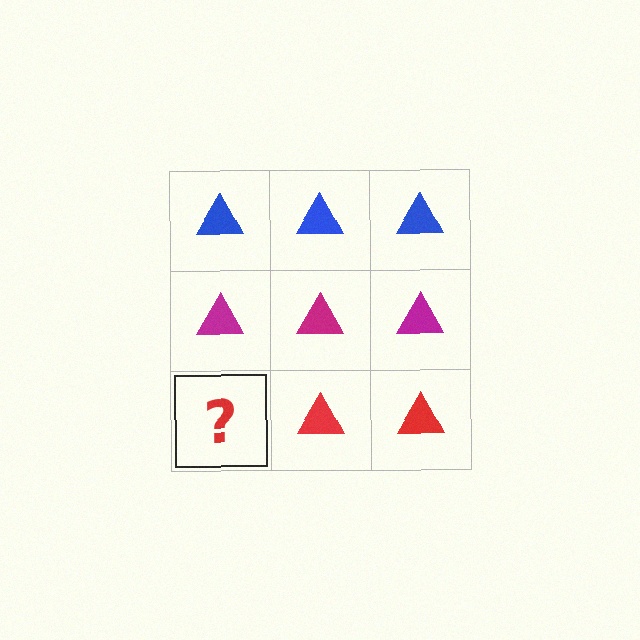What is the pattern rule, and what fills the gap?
The rule is that each row has a consistent color. The gap should be filled with a red triangle.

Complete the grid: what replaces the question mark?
The question mark should be replaced with a red triangle.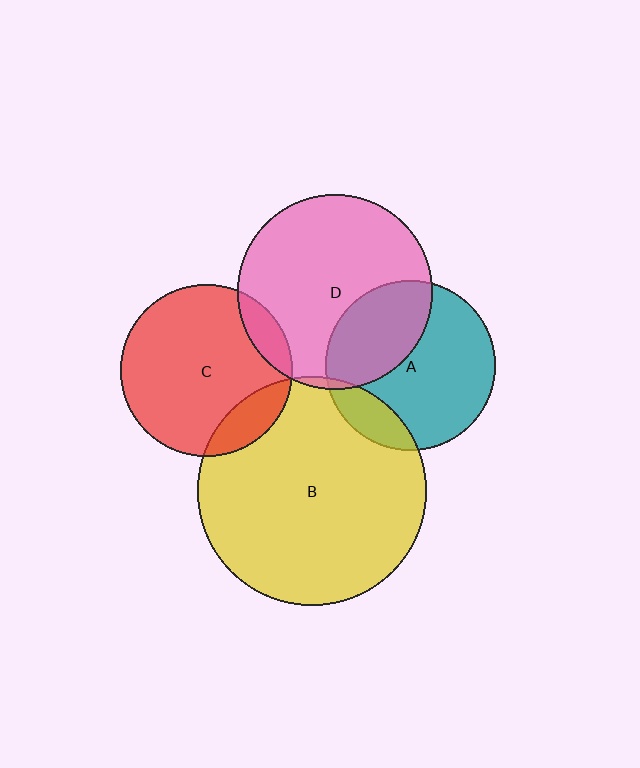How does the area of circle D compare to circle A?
Approximately 1.3 times.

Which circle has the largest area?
Circle B (yellow).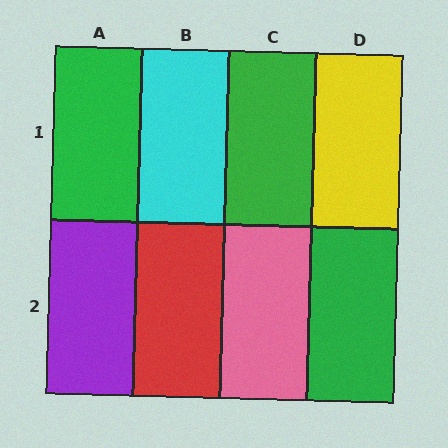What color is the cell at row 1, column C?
Green.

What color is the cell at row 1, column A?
Green.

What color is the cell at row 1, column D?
Yellow.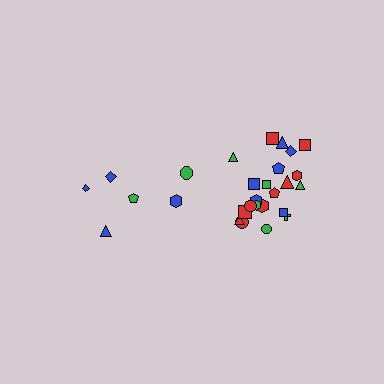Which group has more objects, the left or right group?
The right group.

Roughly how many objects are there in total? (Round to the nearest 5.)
Roughly 30 objects in total.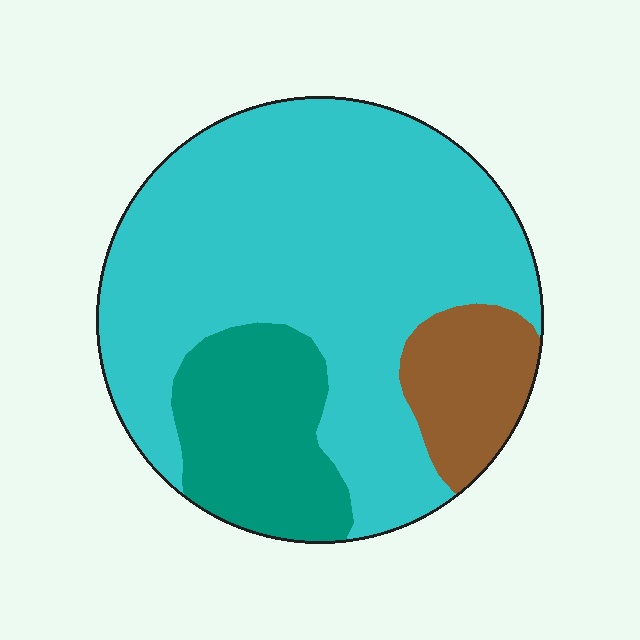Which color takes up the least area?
Brown, at roughly 10%.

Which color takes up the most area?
Cyan, at roughly 70%.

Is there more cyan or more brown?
Cyan.